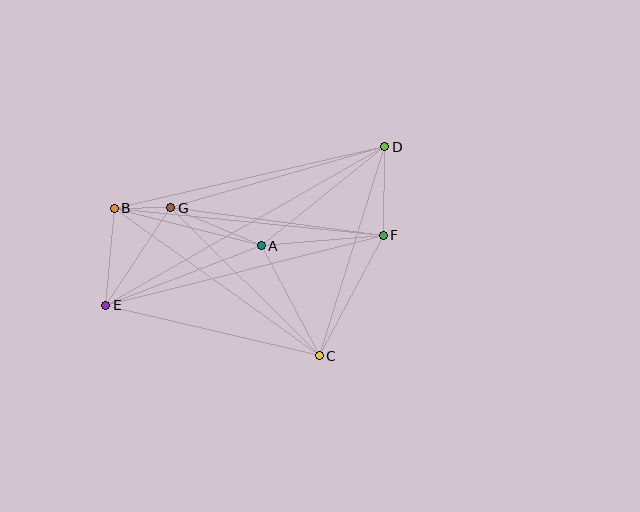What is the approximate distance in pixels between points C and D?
The distance between C and D is approximately 219 pixels.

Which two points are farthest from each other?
Points D and E are farthest from each other.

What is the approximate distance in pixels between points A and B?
The distance between A and B is approximately 152 pixels.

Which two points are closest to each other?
Points B and G are closest to each other.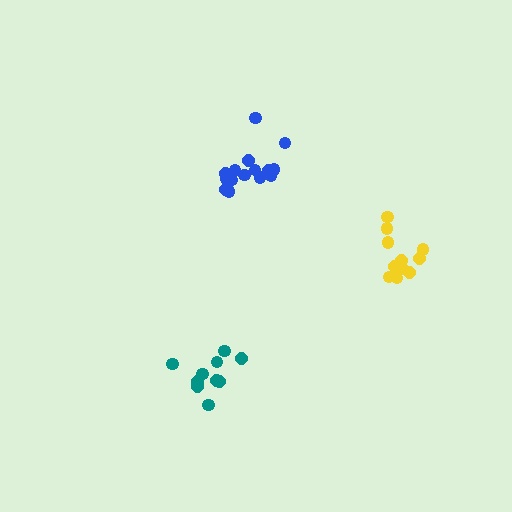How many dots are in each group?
Group 1: 10 dots, Group 2: 16 dots, Group 3: 11 dots (37 total).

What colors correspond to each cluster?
The clusters are colored: teal, blue, yellow.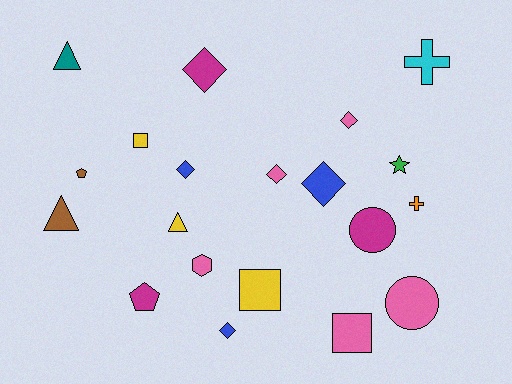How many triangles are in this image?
There are 3 triangles.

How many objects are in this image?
There are 20 objects.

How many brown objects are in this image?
There are 2 brown objects.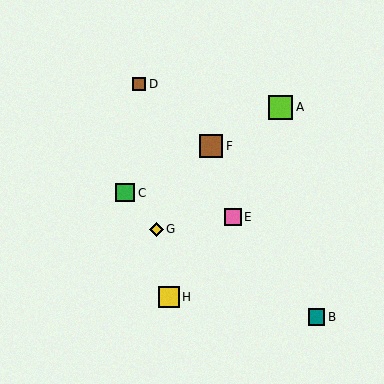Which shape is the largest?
The lime square (labeled A) is the largest.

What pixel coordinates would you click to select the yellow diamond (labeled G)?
Click at (156, 229) to select the yellow diamond G.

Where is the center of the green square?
The center of the green square is at (125, 193).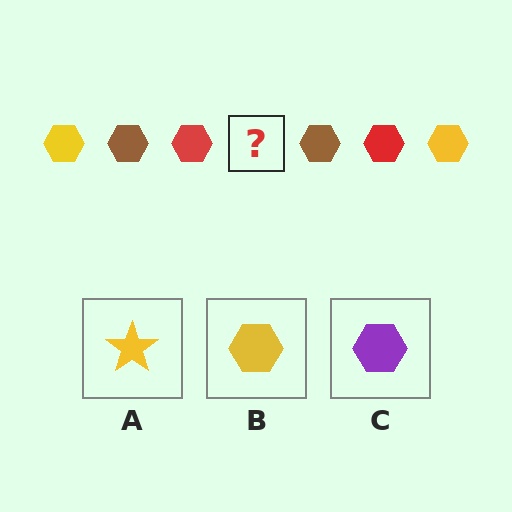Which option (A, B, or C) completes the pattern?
B.